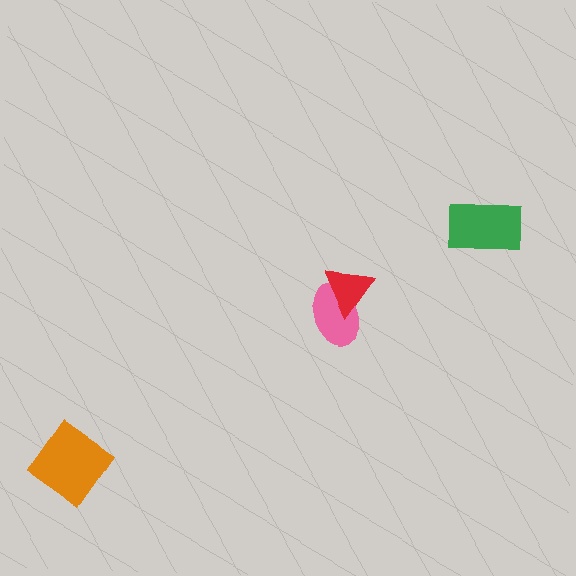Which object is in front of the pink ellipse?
The red triangle is in front of the pink ellipse.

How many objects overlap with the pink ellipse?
1 object overlaps with the pink ellipse.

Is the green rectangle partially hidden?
No, no other shape covers it.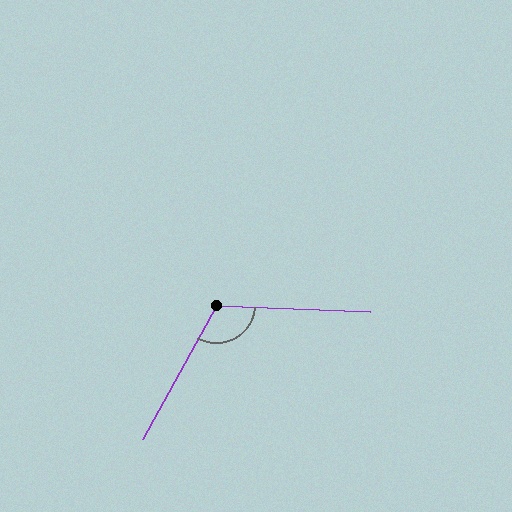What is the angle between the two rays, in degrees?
Approximately 116 degrees.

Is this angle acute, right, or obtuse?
It is obtuse.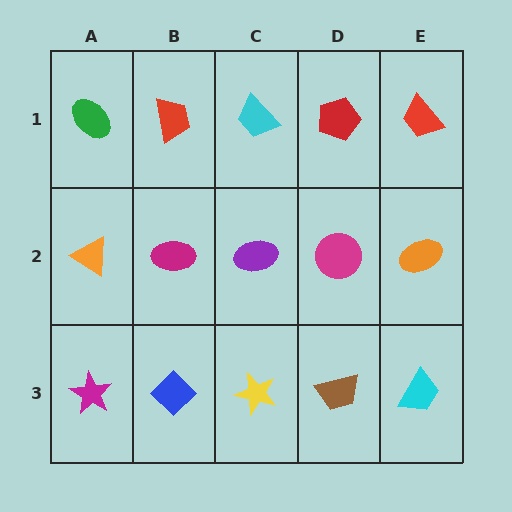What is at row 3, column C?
A yellow star.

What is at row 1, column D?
A red pentagon.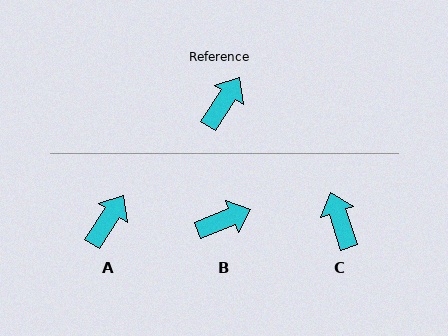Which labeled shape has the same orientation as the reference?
A.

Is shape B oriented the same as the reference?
No, it is off by about 35 degrees.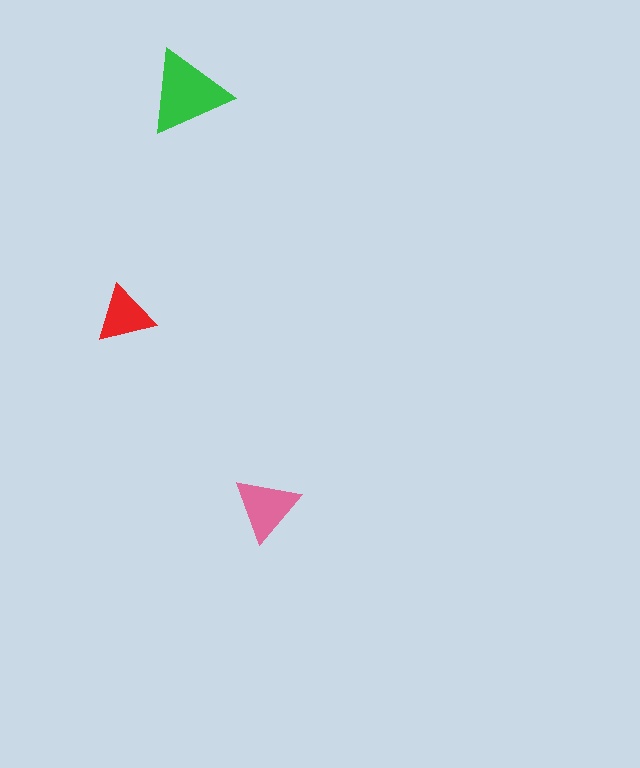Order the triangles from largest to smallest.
the green one, the pink one, the red one.